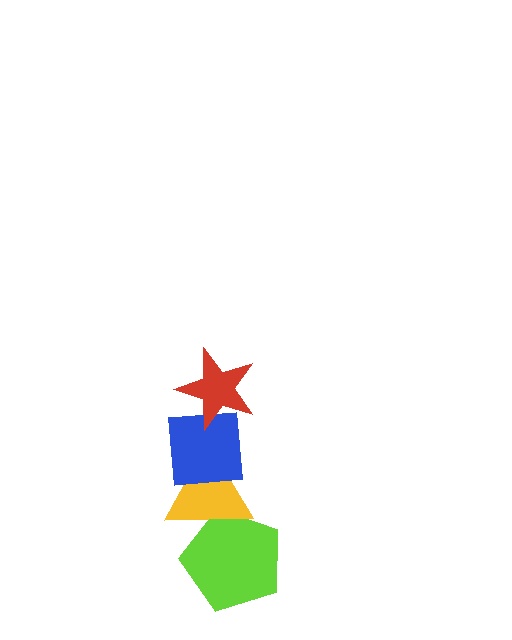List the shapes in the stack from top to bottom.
From top to bottom: the red star, the blue square, the yellow triangle, the lime pentagon.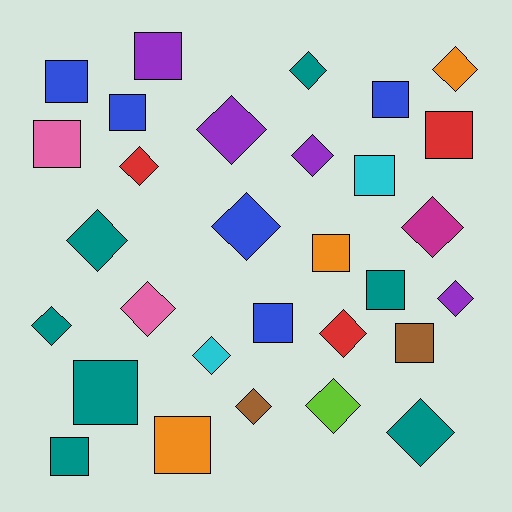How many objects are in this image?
There are 30 objects.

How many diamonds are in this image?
There are 16 diamonds.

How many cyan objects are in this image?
There are 2 cyan objects.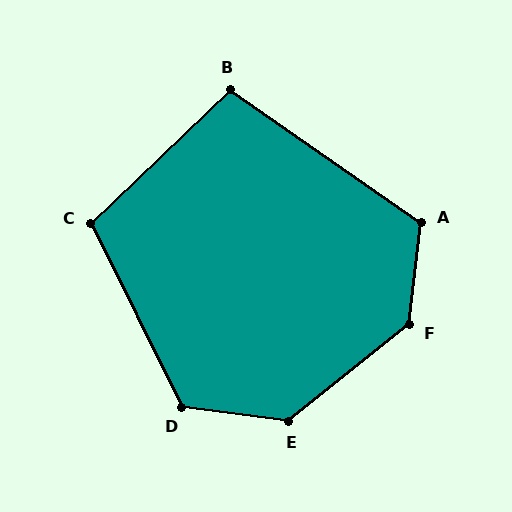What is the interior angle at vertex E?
Approximately 134 degrees (obtuse).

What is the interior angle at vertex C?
Approximately 108 degrees (obtuse).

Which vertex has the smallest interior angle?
B, at approximately 101 degrees.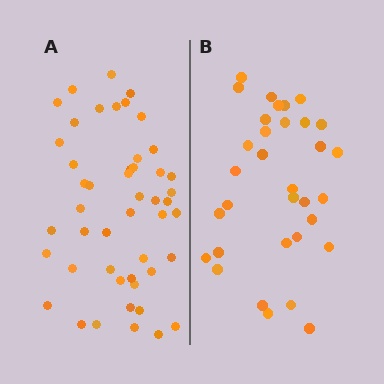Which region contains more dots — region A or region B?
Region A (the left region) has more dots.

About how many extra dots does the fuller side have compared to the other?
Region A has approximately 15 more dots than region B.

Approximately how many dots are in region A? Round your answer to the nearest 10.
About 50 dots. (The exact count is 48, which rounds to 50.)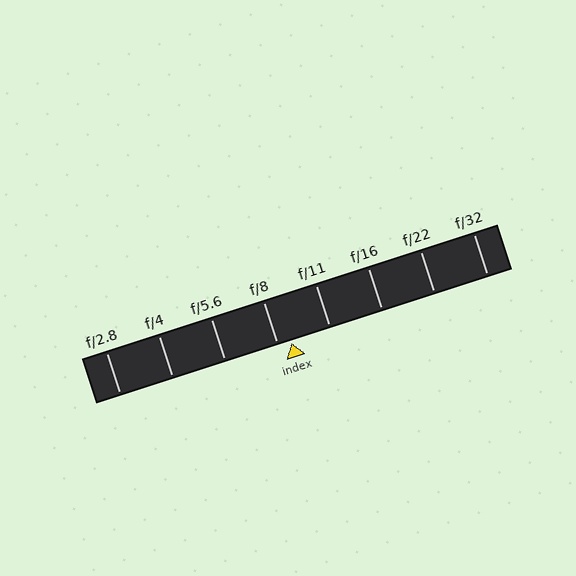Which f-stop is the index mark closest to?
The index mark is closest to f/8.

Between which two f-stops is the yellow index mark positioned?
The index mark is between f/8 and f/11.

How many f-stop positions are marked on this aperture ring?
There are 8 f-stop positions marked.